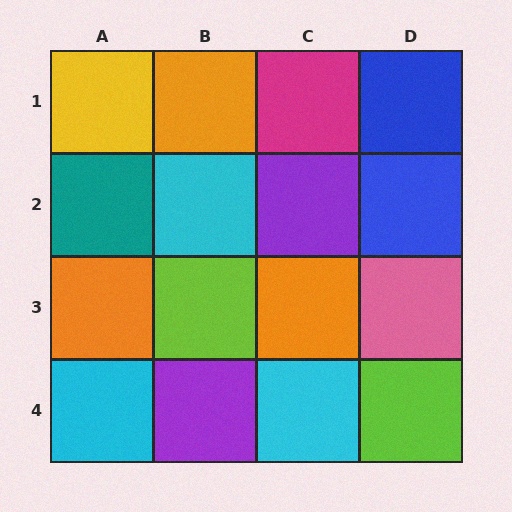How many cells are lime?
2 cells are lime.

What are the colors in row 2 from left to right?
Teal, cyan, purple, blue.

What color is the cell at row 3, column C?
Orange.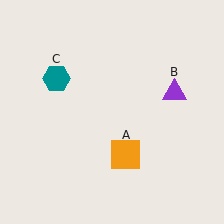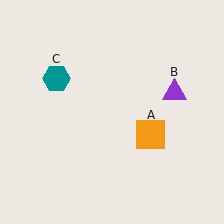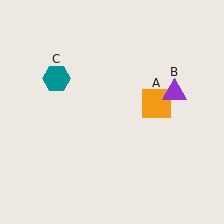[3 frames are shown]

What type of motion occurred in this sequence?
The orange square (object A) rotated counterclockwise around the center of the scene.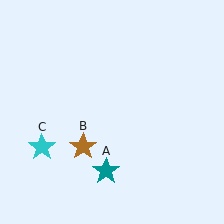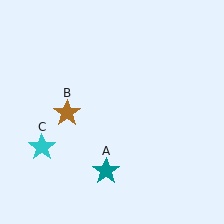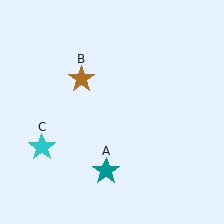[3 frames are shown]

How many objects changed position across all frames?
1 object changed position: brown star (object B).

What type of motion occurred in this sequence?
The brown star (object B) rotated clockwise around the center of the scene.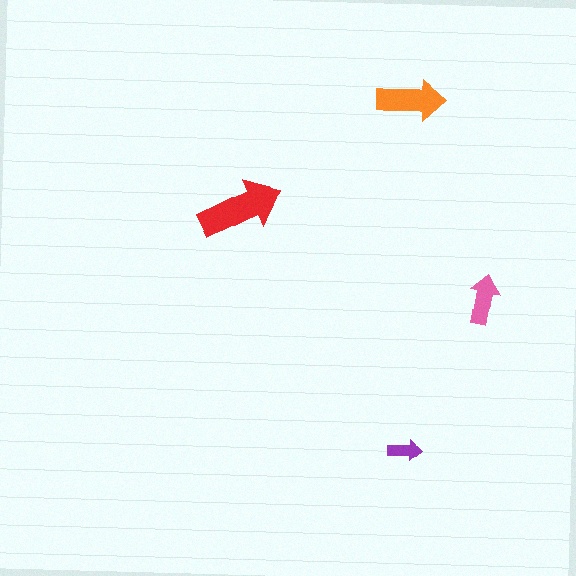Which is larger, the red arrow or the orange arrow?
The red one.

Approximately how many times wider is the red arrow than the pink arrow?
About 1.5 times wider.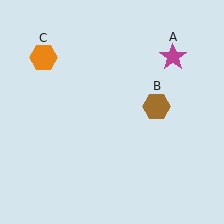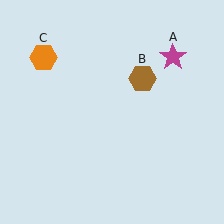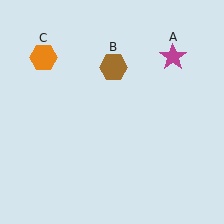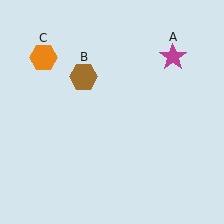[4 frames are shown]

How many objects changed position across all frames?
1 object changed position: brown hexagon (object B).